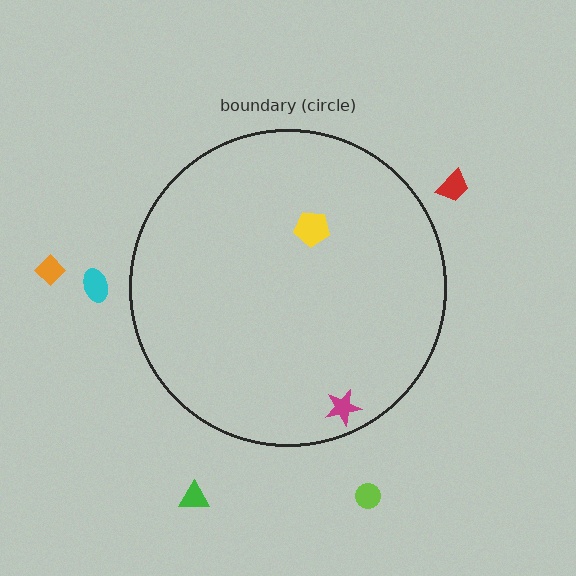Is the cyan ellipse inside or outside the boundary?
Outside.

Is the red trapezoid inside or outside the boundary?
Outside.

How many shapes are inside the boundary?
2 inside, 5 outside.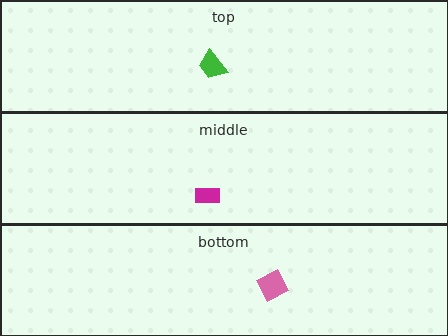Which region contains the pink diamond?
The bottom region.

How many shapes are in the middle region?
1.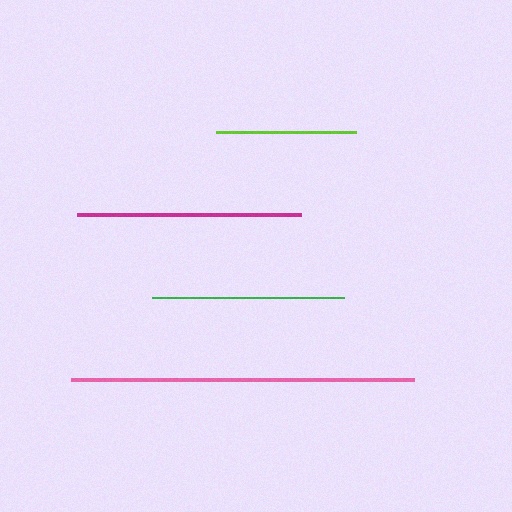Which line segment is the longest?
The pink line is the longest at approximately 343 pixels.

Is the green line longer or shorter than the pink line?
The pink line is longer than the green line.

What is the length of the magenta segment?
The magenta segment is approximately 225 pixels long.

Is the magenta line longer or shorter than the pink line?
The pink line is longer than the magenta line.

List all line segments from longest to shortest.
From longest to shortest: pink, magenta, green, lime.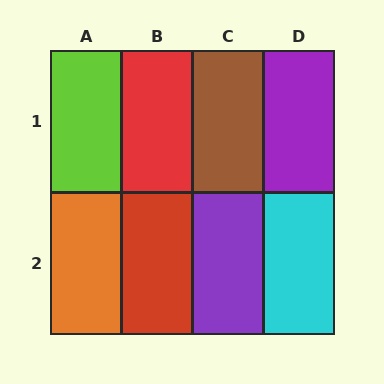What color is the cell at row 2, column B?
Red.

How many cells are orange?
1 cell is orange.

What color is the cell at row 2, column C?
Purple.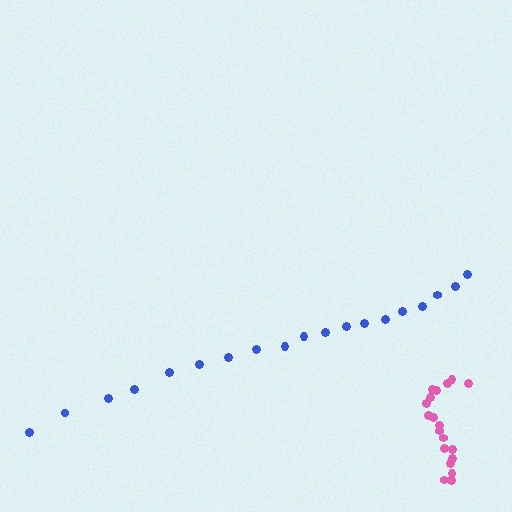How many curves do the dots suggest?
There are 2 distinct paths.